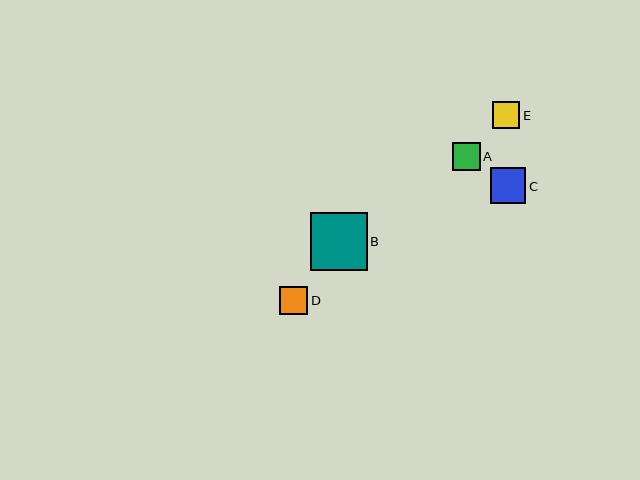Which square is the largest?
Square B is the largest with a size of approximately 57 pixels.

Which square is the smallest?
Square E is the smallest with a size of approximately 27 pixels.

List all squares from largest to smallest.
From largest to smallest: B, C, D, A, E.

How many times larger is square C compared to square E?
Square C is approximately 1.3 times the size of square E.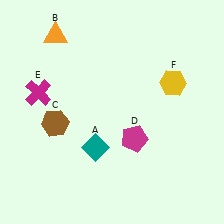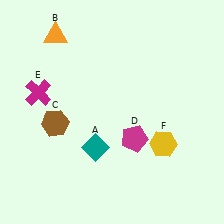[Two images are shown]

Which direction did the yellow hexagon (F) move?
The yellow hexagon (F) moved down.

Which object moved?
The yellow hexagon (F) moved down.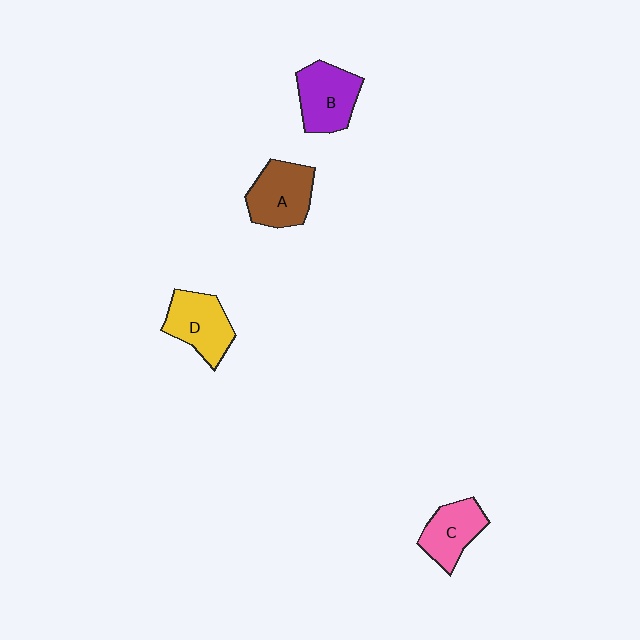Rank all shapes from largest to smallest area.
From largest to smallest: A (brown), B (purple), D (yellow), C (pink).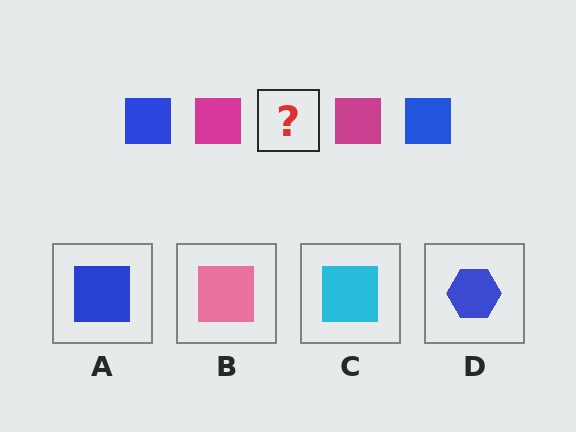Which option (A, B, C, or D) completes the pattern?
A.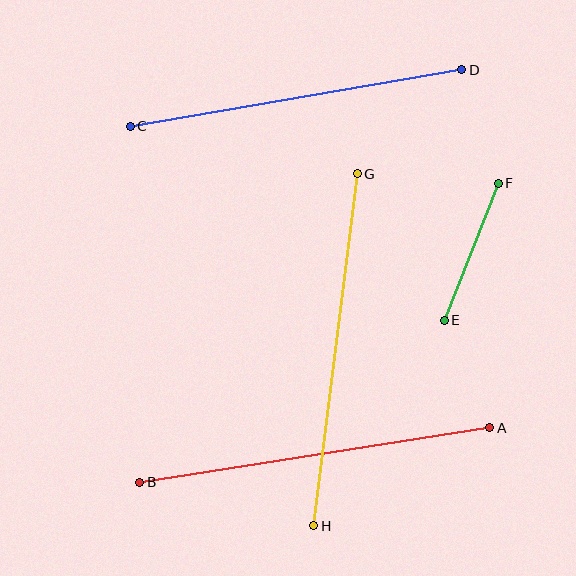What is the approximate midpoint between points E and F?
The midpoint is at approximately (471, 252) pixels.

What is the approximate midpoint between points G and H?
The midpoint is at approximately (336, 350) pixels.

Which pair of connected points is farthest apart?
Points G and H are farthest apart.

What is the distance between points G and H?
The distance is approximately 355 pixels.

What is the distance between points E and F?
The distance is approximately 147 pixels.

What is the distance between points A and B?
The distance is approximately 354 pixels.